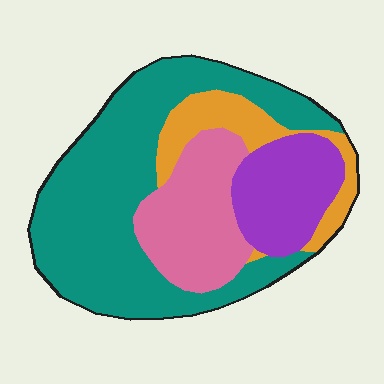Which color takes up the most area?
Teal, at roughly 50%.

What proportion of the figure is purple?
Purple covers 16% of the figure.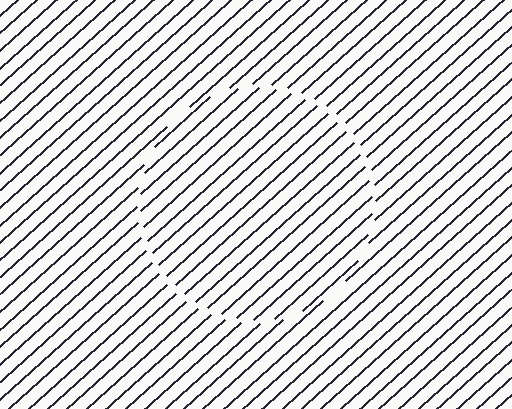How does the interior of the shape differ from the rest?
The interior of the shape contains the same grating, shifted by half a period — the contour is defined by the phase discontinuity where line-ends from the inner and outer gratings abut.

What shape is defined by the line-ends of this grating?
An illusory circle. The interior of the shape contains the same grating, shifted by half a period — the contour is defined by the phase discontinuity where line-ends from the inner and outer gratings abut.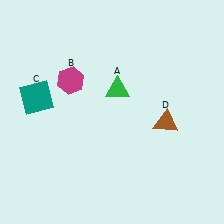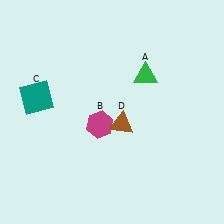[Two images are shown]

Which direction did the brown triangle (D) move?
The brown triangle (D) moved left.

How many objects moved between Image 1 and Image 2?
3 objects moved between the two images.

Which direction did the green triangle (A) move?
The green triangle (A) moved right.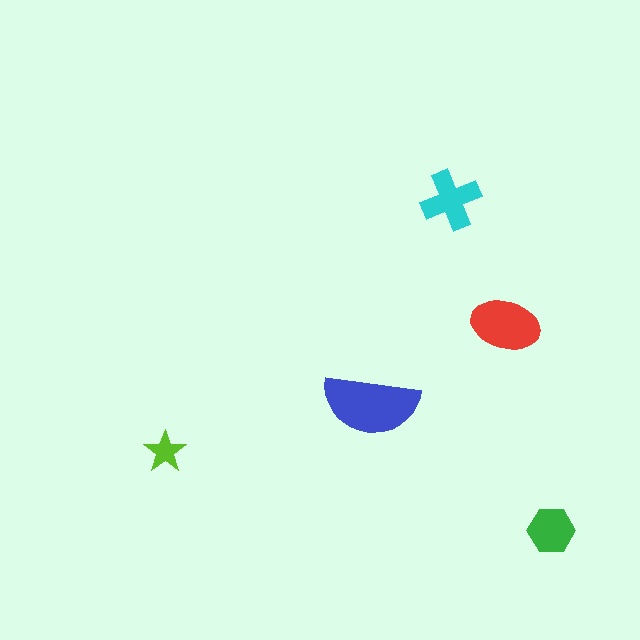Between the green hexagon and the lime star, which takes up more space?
The green hexagon.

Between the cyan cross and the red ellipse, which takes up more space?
The red ellipse.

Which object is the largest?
The blue semicircle.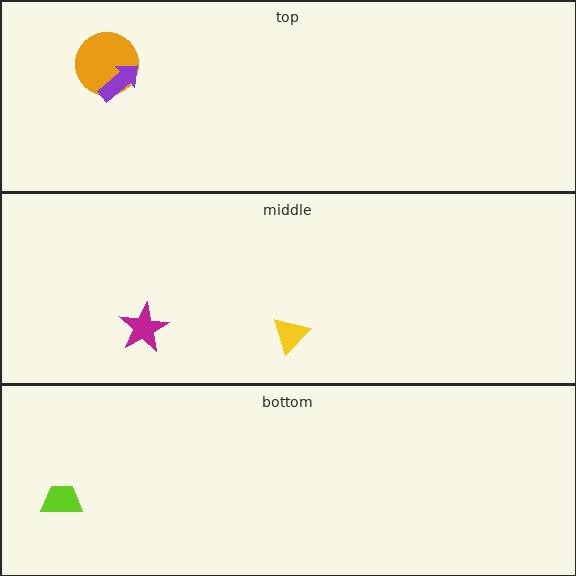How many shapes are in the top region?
2.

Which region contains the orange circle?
The top region.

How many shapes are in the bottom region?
1.